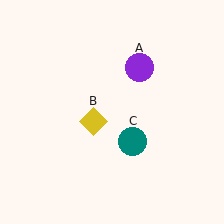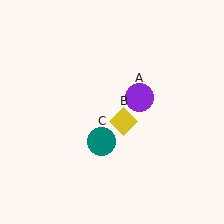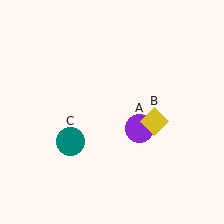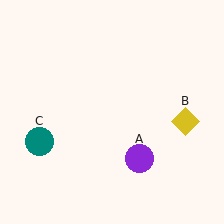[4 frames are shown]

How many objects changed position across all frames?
3 objects changed position: purple circle (object A), yellow diamond (object B), teal circle (object C).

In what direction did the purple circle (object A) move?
The purple circle (object A) moved down.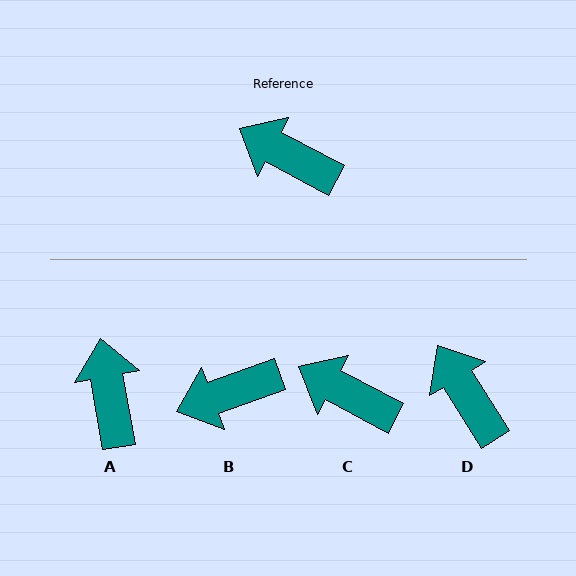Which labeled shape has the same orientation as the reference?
C.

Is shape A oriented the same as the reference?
No, it is off by about 52 degrees.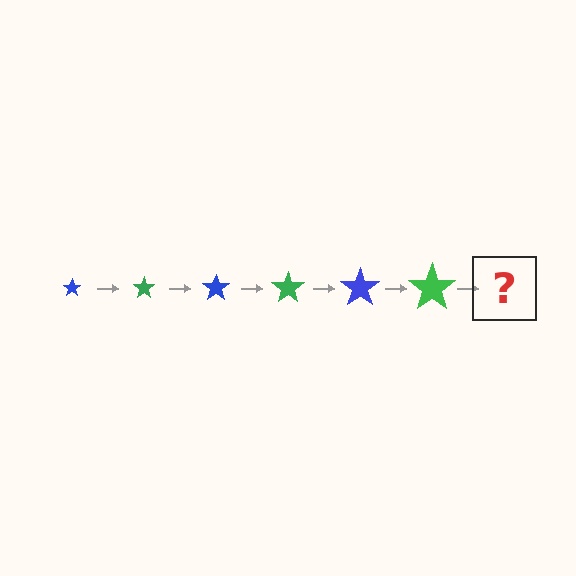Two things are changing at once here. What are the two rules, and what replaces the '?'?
The two rules are that the star grows larger each step and the color cycles through blue and green. The '?' should be a blue star, larger than the previous one.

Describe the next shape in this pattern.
It should be a blue star, larger than the previous one.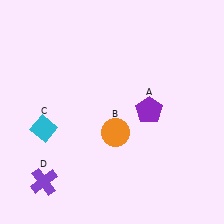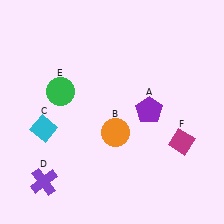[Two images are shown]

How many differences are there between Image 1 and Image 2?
There are 2 differences between the two images.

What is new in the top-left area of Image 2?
A green circle (E) was added in the top-left area of Image 2.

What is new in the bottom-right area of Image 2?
A magenta diamond (F) was added in the bottom-right area of Image 2.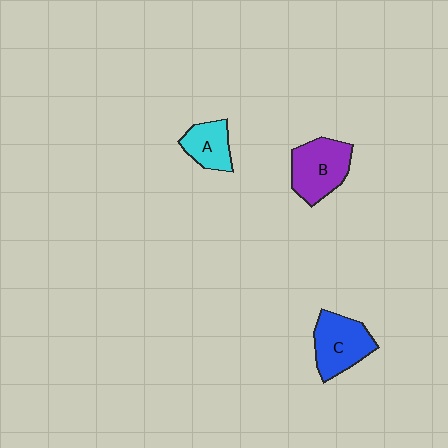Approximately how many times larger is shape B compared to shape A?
Approximately 1.5 times.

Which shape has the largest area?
Shape B (purple).